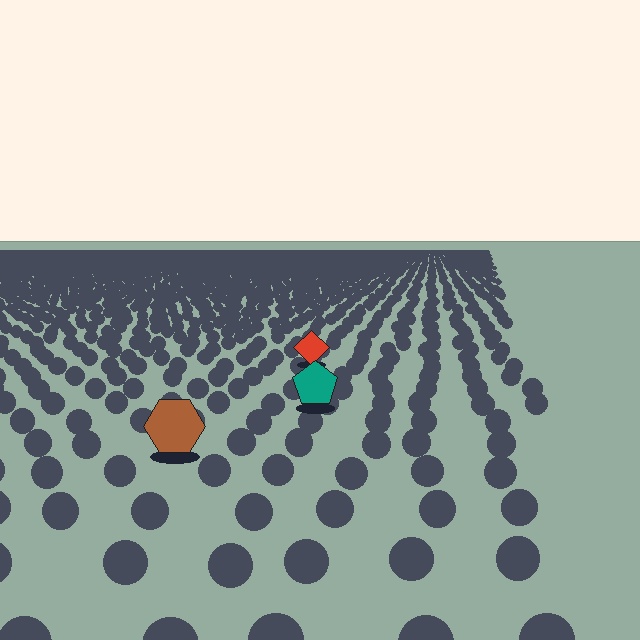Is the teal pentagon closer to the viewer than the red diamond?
Yes. The teal pentagon is closer — you can tell from the texture gradient: the ground texture is coarser near it.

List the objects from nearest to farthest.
From nearest to farthest: the brown hexagon, the teal pentagon, the red diamond.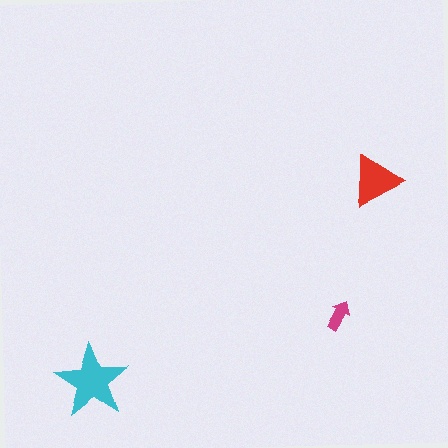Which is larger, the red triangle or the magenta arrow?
The red triangle.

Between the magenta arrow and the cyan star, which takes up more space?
The cyan star.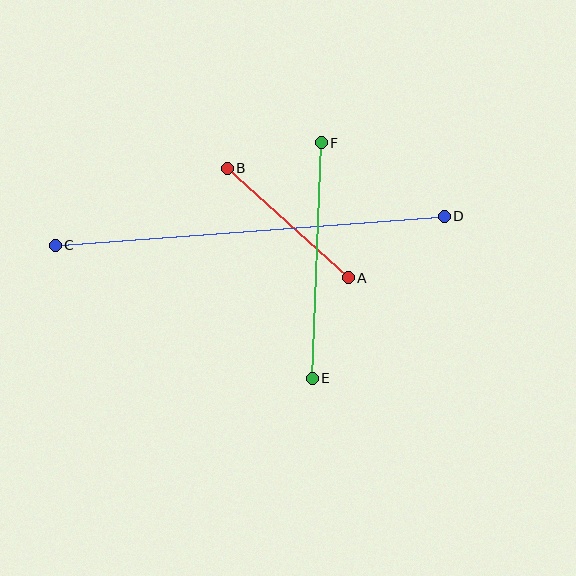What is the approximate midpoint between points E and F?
The midpoint is at approximately (317, 260) pixels.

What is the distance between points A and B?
The distance is approximately 163 pixels.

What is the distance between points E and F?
The distance is approximately 236 pixels.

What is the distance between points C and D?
The distance is approximately 390 pixels.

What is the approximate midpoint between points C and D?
The midpoint is at approximately (250, 231) pixels.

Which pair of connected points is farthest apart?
Points C and D are farthest apart.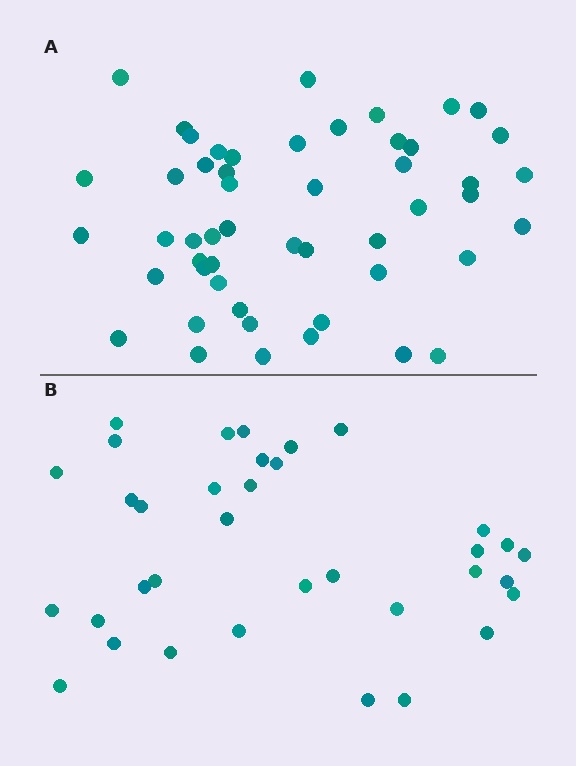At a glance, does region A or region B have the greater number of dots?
Region A (the top region) has more dots.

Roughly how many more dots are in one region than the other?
Region A has approximately 15 more dots than region B.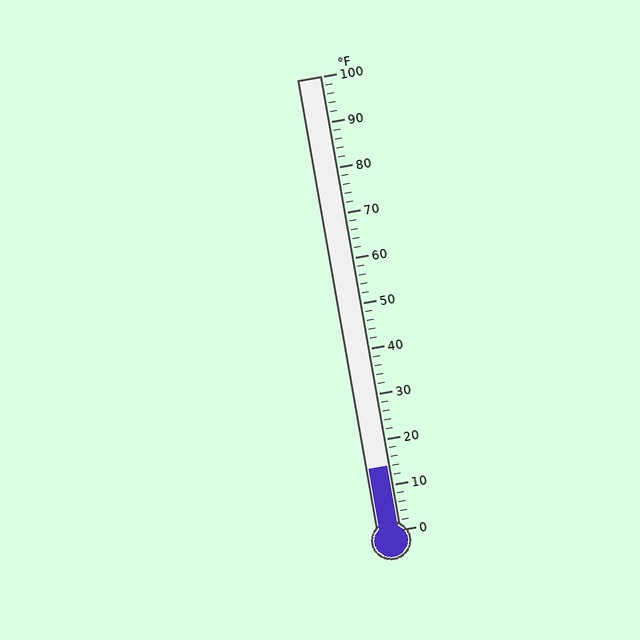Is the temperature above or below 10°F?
The temperature is above 10°F.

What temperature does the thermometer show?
The thermometer shows approximately 14°F.